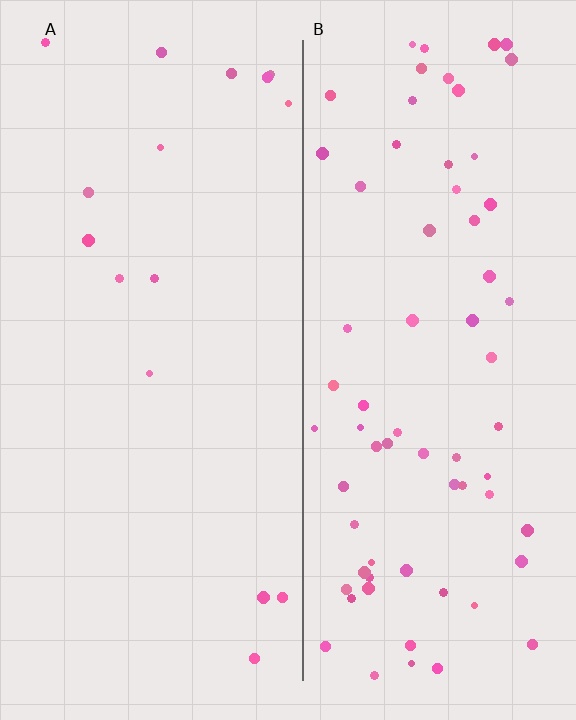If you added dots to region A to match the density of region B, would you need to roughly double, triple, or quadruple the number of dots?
Approximately quadruple.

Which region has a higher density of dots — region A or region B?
B (the right).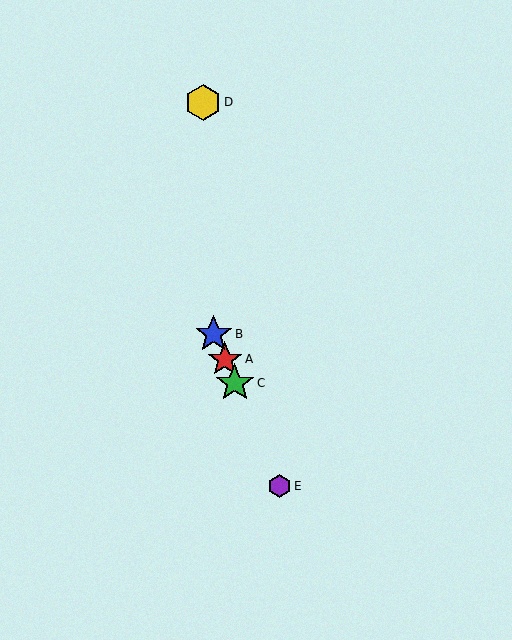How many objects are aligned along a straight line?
4 objects (A, B, C, E) are aligned along a straight line.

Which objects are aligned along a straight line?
Objects A, B, C, E are aligned along a straight line.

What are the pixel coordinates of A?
Object A is at (225, 359).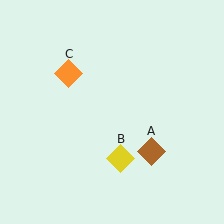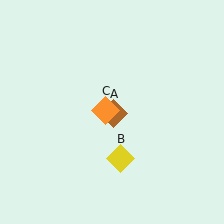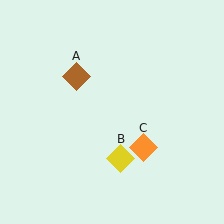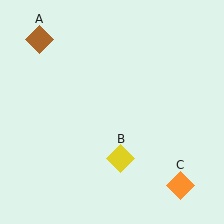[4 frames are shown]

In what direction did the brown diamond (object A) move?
The brown diamond (object A) moved up and to the left.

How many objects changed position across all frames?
2 objects changed position: brown diamond (object A), orange diamond (object C).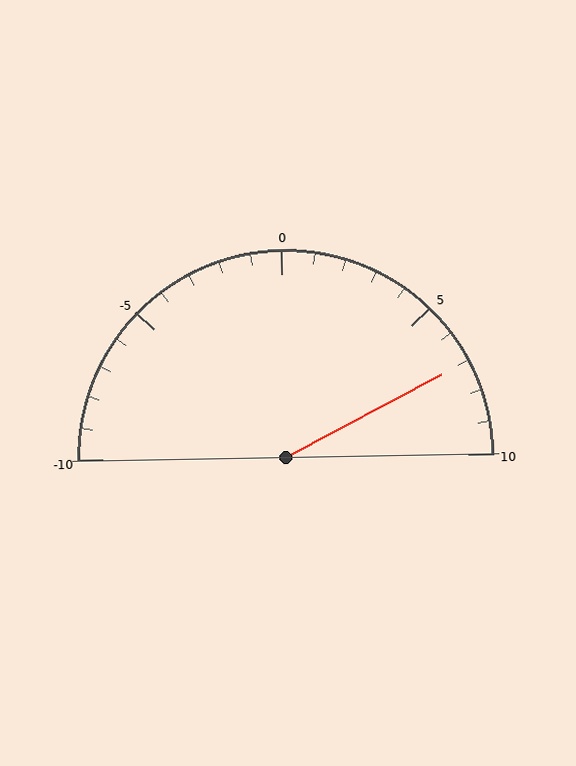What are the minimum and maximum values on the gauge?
The gauge ranges from -10 to 10.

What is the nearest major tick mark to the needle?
The nearest major tick mark is 5.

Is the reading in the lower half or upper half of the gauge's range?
The reading is in the upper half of the range (-10 to 10).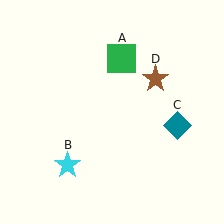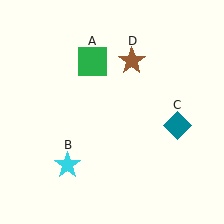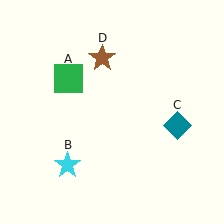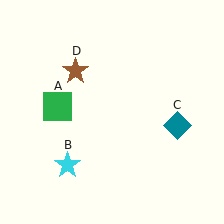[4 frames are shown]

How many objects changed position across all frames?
2 objects changed position: green square (object A), brown star (object D).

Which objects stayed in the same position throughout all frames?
Cyan star (object B) and teal diamond (object C) remained stationary.